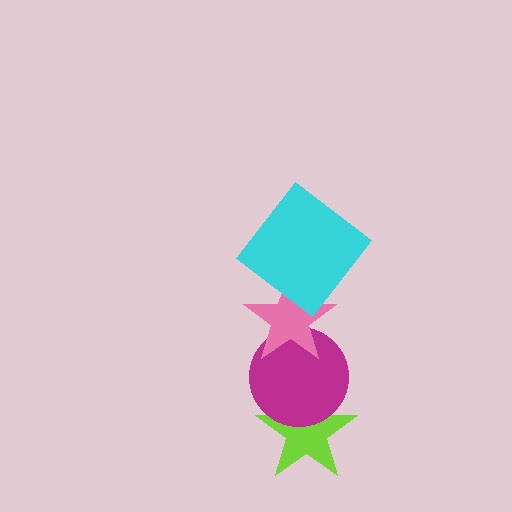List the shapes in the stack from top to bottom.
From top to bottom: the cyan diamond, the pink star, the magenta circle, the lime star.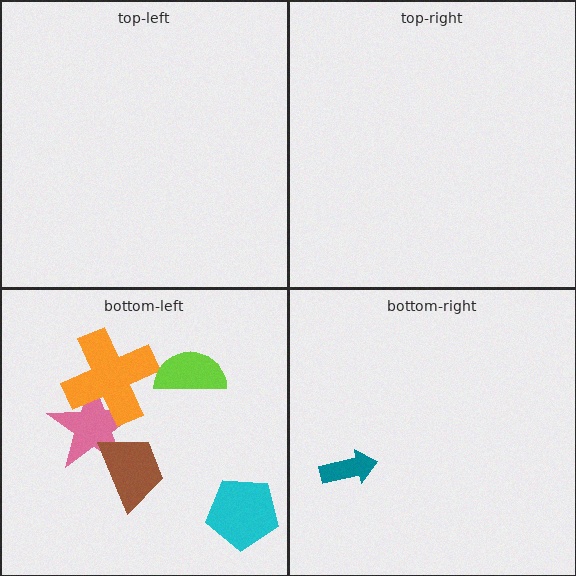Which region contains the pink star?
The bottom-left region.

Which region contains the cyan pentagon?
The bottom-left region.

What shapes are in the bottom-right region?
The teal arrow.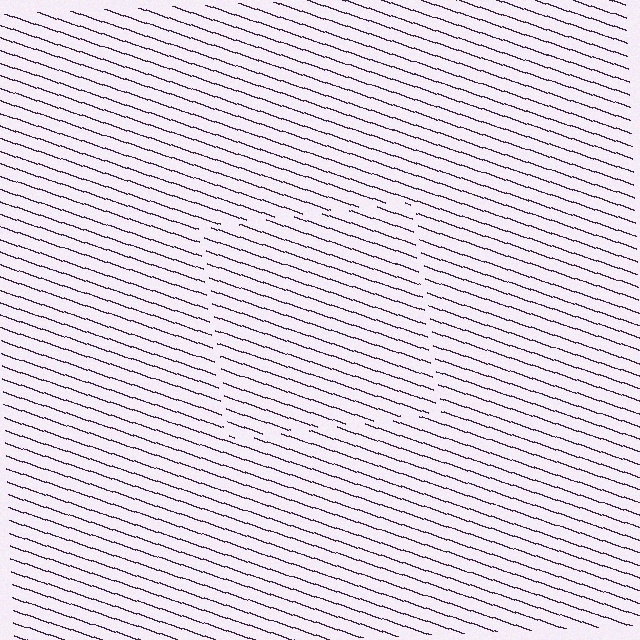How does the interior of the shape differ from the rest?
The interior of the shape contains the same grating, shifted by half a period — the contour is defined by the phase discontinuity where line-ends from the inner and outer gratings abut.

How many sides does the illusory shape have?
4 sides — the line-ends trace a square.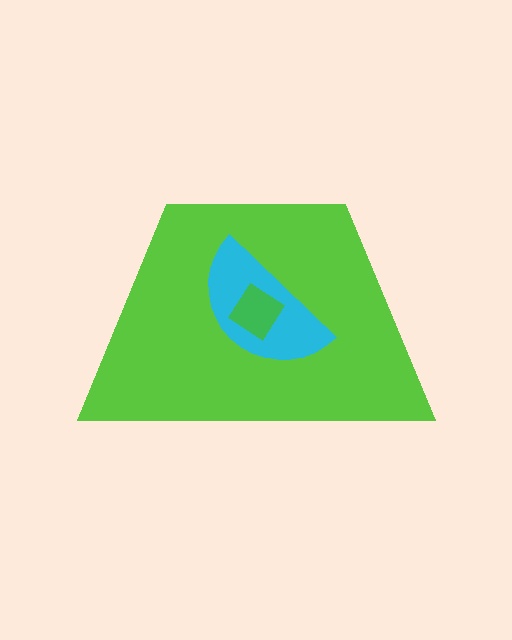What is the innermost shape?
The green diamond.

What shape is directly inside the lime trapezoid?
The cyan semicircle.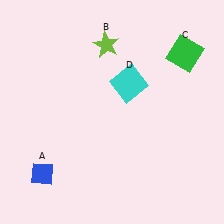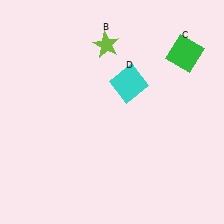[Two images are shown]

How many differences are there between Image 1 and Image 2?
There is 1 difference between the two images.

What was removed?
The blue diamond (A) was removed in Image 2.